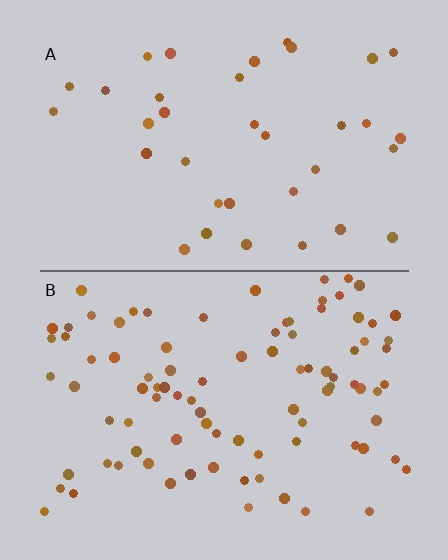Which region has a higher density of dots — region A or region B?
B (the bottom).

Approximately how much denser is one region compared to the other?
Approximately 2.5× — region B over region A.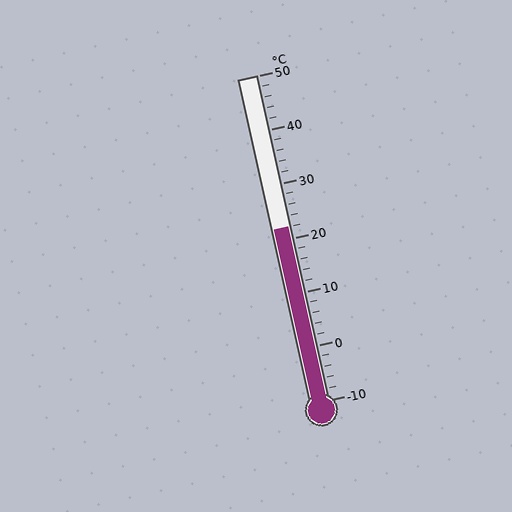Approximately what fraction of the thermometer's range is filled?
The thermometer is filled to approximately 55% of its range.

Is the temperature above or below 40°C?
The temperature is below 40°C.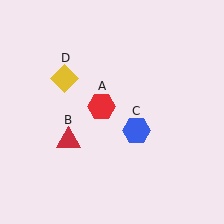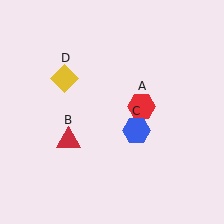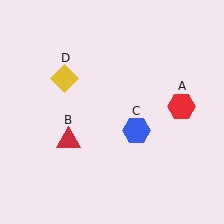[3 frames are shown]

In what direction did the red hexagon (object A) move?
The red hexagon (object A) moved right.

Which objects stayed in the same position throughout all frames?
Red triangle (object B) and blue hexagon (object C) and yellow diamond (object D) remained stationary.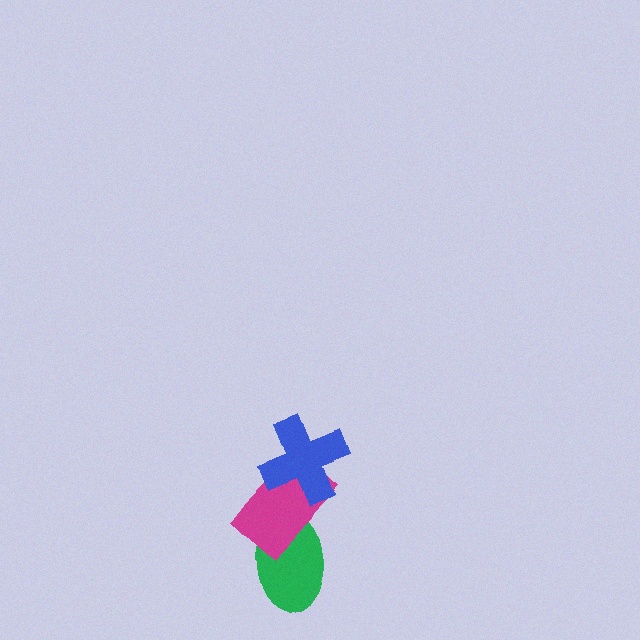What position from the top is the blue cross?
The blue cross is 1st from the top.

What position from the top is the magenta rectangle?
The magenta rectangle is 2nd from the top.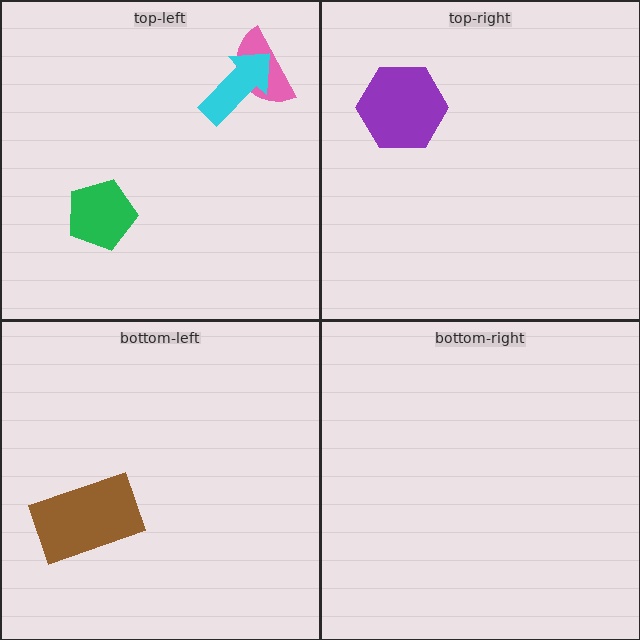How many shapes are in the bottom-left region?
1.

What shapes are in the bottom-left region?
The brown rectangle.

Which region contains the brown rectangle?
The bottom-left region.